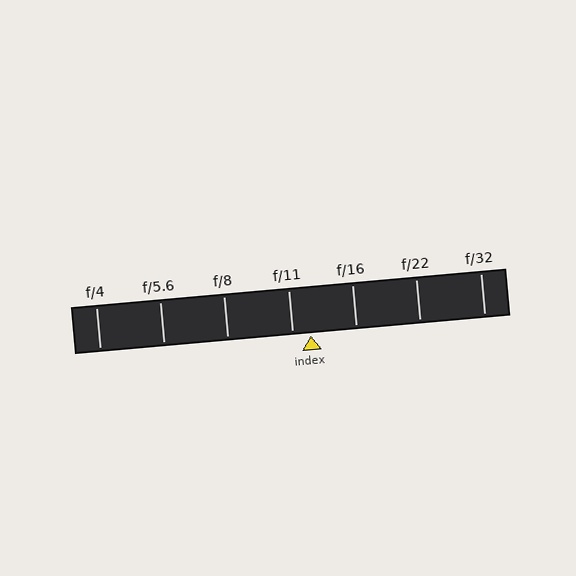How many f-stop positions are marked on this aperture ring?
There are 7 f-stop positions marked.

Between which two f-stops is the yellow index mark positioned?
The index mark is between f/11 and f/16.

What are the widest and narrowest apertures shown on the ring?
The widest aperture shown is f/4 and the narrowest is f/32.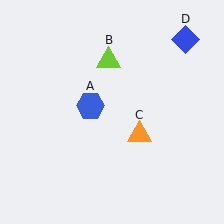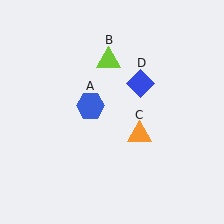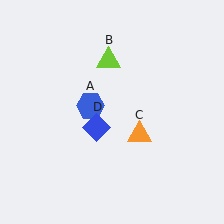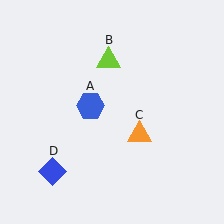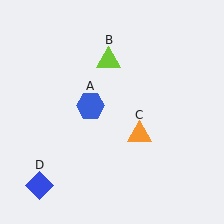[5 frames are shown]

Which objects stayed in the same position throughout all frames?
Blue hexagon (object A) and lime triangle (object B) and orange triangle (object C) remained stationary.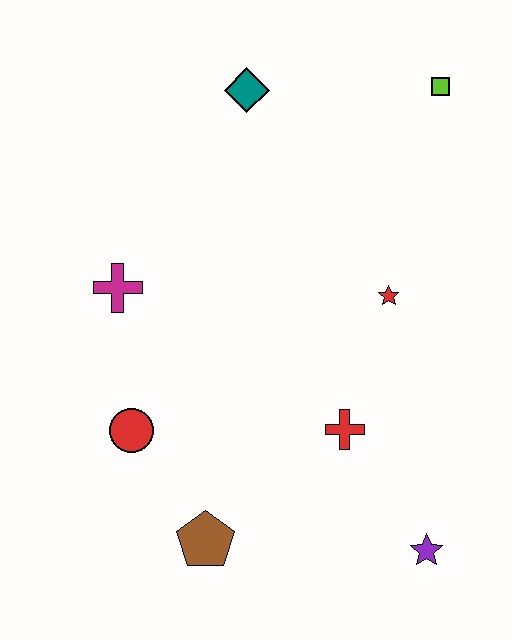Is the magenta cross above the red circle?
Yes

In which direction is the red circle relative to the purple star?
The red circle is to the left of the purple star.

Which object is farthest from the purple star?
The teal diamond is farthest from the purple star.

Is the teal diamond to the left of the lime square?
Yes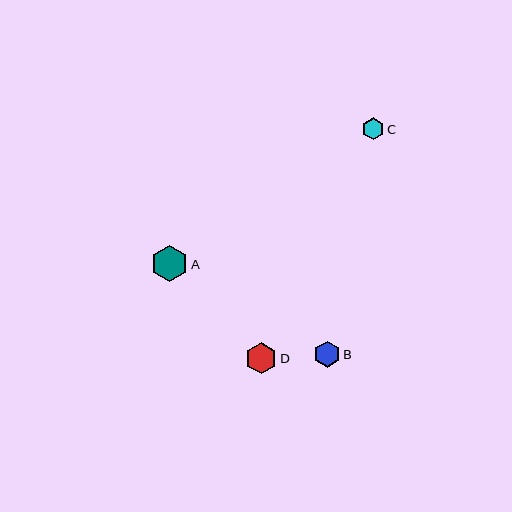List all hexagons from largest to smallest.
From largest to smallest: A, D, B, C.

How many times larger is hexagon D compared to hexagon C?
Hexagon D is approximately 1.4 times the size of hexagon C.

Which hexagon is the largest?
Hexagon A is the largest with a size of approximately 36 pixels.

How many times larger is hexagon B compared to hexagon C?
Hexagon B is approximately 1.2 times the size of hexagon C.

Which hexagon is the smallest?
Hexagon C is the smallest with a size of approximately 22 pixels.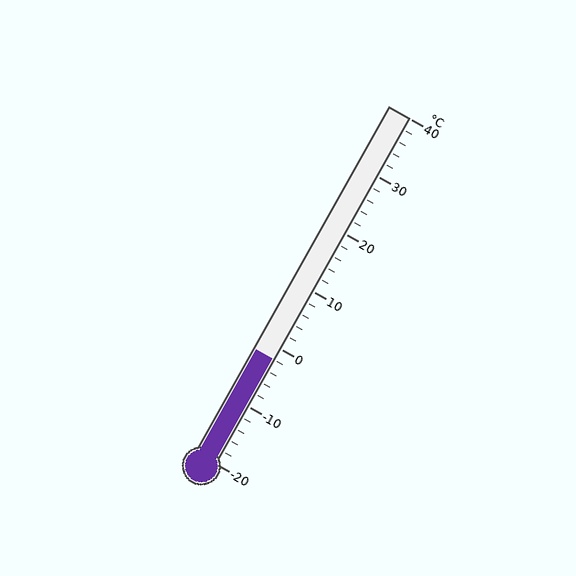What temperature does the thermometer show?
The thermometer shows approximately -2°C.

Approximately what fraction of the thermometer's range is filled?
The thermometer is filled to approximately 30% of its range.